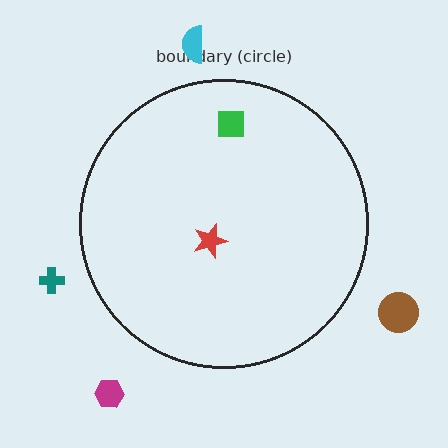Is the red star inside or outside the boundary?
Inside.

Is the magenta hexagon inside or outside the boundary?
Outside.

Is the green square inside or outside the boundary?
Inside.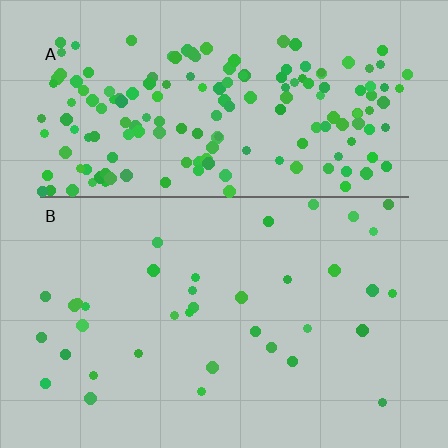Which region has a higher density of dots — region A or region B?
A (the top).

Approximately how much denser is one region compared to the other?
Approximately 4.9× — region A over region B.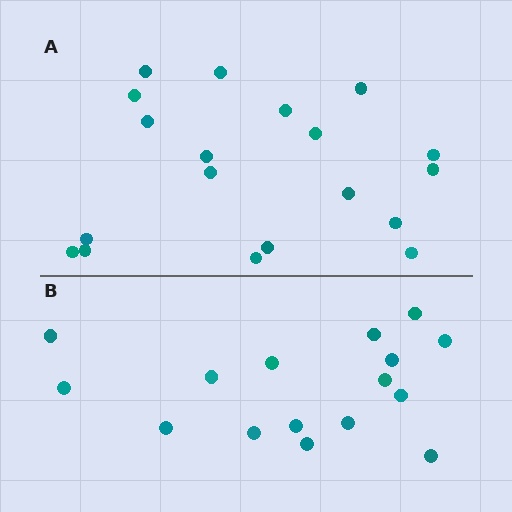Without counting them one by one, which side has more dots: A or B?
Region A (the top region) has more dots.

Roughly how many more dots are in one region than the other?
Region A has just a few more — roughly 2 or 3 more dots than region B.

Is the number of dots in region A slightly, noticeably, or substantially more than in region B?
Region A has only slightly more — the two regions are fairly close. The ratio is roughly 1.2 to 1.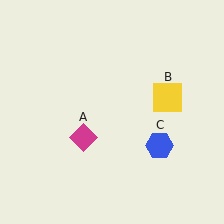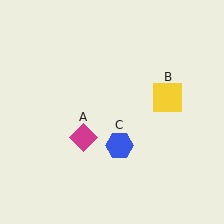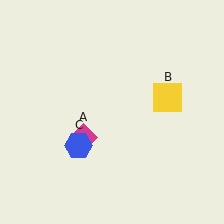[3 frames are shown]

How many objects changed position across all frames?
1 object changed position: blue hexagon (object C).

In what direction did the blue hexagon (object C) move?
The blue hexagon (object C) moved left.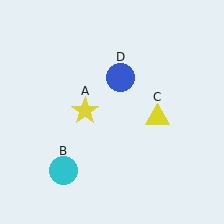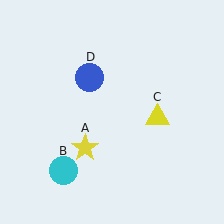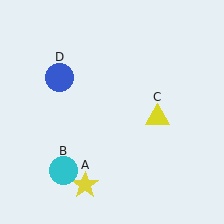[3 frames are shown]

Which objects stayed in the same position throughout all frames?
Cyan circle (object B) and yellow triangle (object C) remained stationary.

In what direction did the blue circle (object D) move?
The blue circle (object D) moved left.